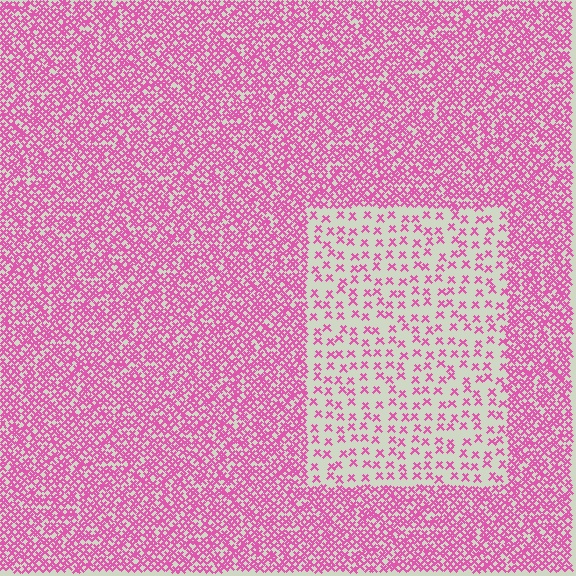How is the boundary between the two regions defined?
The boundary is defined by a change in element density (approximately 3.0x ratio). All elements are the same color, size, and shape.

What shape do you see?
I see a rectangle.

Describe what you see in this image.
The image contains small pink elements arranged at two different densities. A rectangle-shaped region is visible where the elements are less densely packed than the surrounding area.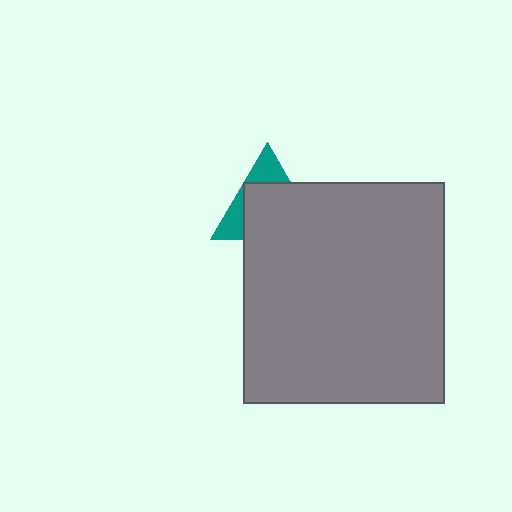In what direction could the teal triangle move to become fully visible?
The teal triangle could move up. That would shift it out from behind the gray rectangle entirely.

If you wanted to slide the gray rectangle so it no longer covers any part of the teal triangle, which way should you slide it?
Slide it down — that is the most direct way to separate the two shapes.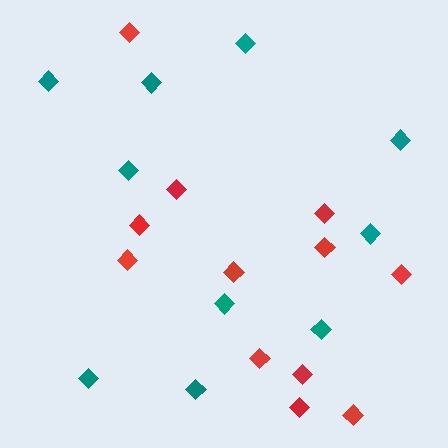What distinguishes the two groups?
There are 2 groups: one group of teal diamonds (10) and one group of red diamonds (12).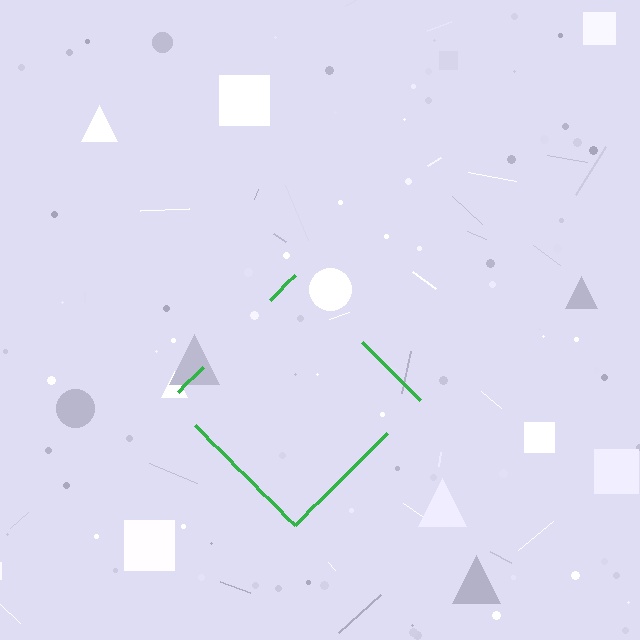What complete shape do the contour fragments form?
The contour fragments form a diamond.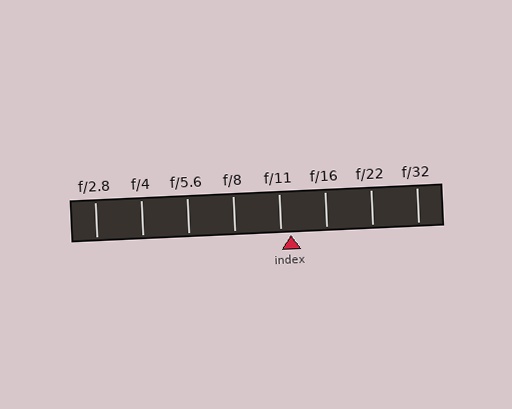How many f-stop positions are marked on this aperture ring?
There are 8 f-stop positions marked.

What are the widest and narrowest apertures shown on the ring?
The widest aperture shown is f/2.8 and the narrowest is f/32.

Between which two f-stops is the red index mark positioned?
The index mark is between f/11 and f/16.